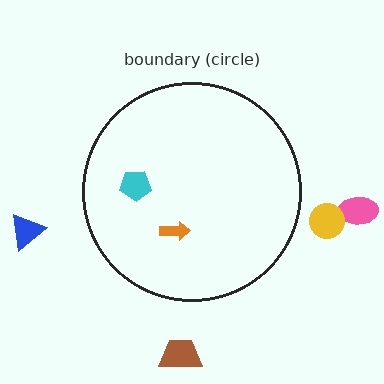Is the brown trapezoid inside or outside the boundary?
Outside.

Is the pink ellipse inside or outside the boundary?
Outside.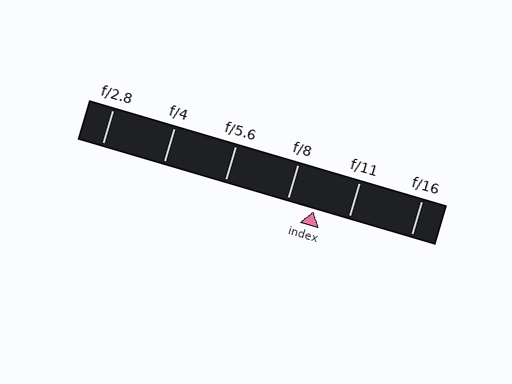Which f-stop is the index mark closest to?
The index mark is closest to f/8.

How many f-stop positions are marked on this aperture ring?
There are 6 f-stop positions marked.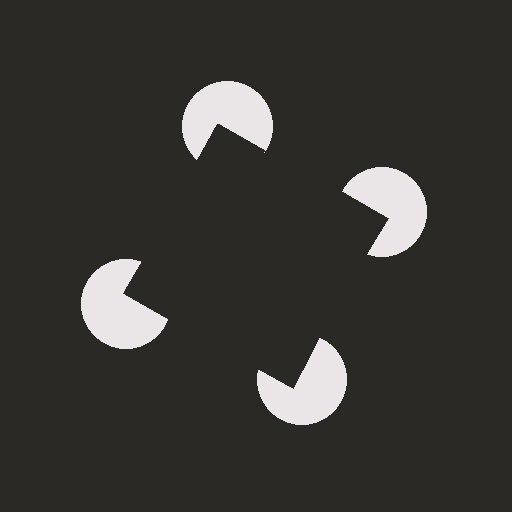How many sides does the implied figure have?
4 sides.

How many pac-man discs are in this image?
There are 4 — one at each vertex of the illusory square.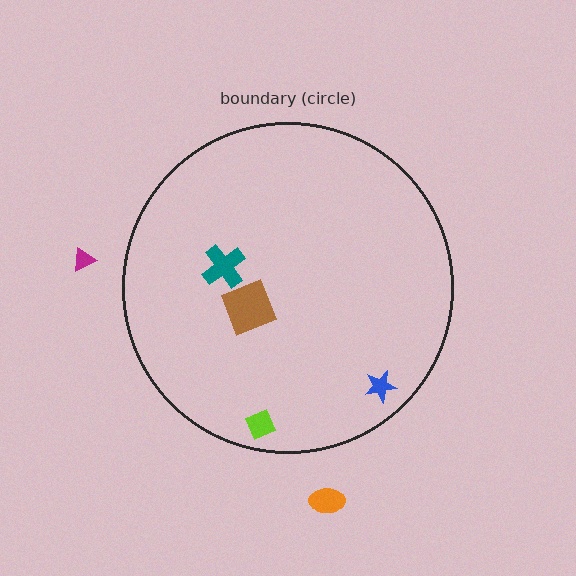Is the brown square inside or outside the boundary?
Inside.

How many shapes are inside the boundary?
4 inside, 2 outside.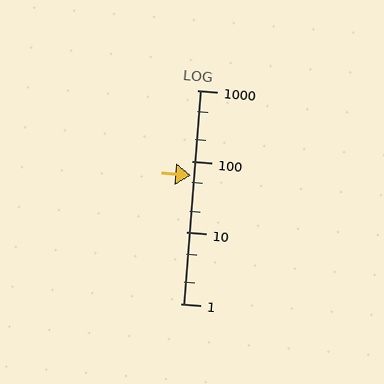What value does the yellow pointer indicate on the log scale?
The pointer indicates approximately 63.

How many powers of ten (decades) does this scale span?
The scale spans 3 decades, from 1 to 1000.